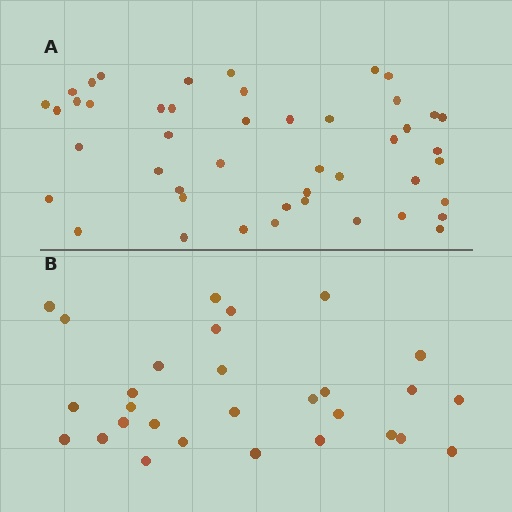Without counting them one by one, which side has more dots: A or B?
Region A (the top region) has more dots.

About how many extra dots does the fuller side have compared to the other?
Region A has approximately 15 more dots than region B.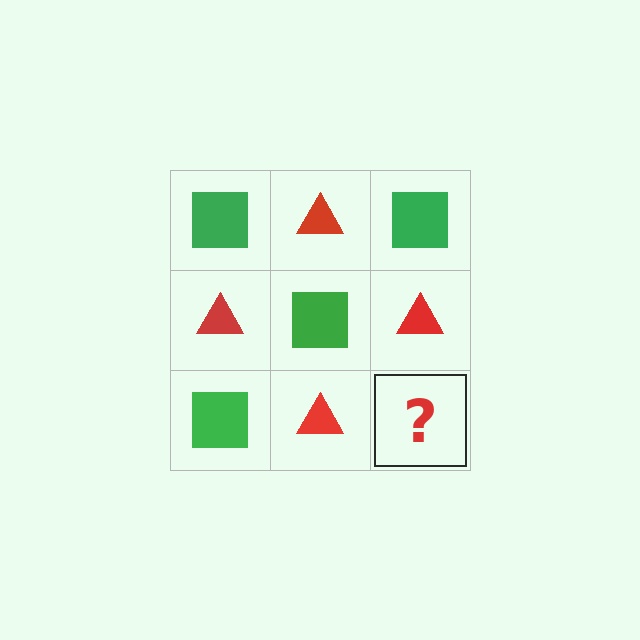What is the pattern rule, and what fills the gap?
The rule is that it alternates green square and red triangle in a checkerboard pattern. The gap should be filled with a green square.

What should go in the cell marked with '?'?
The missing cell should contain a green square.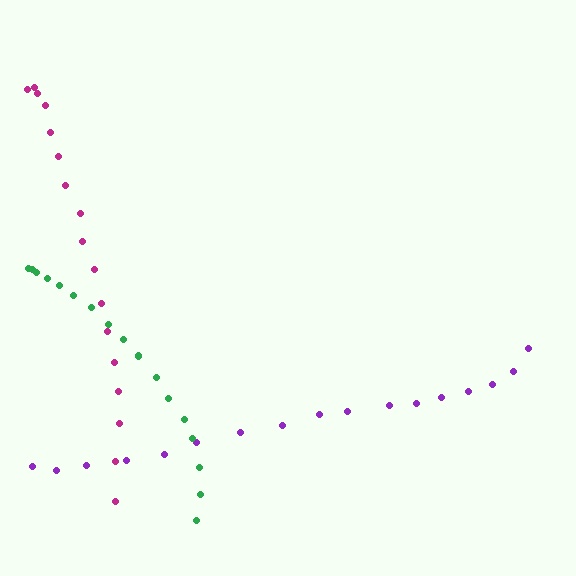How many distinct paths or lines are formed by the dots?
There are 3 distinct paths.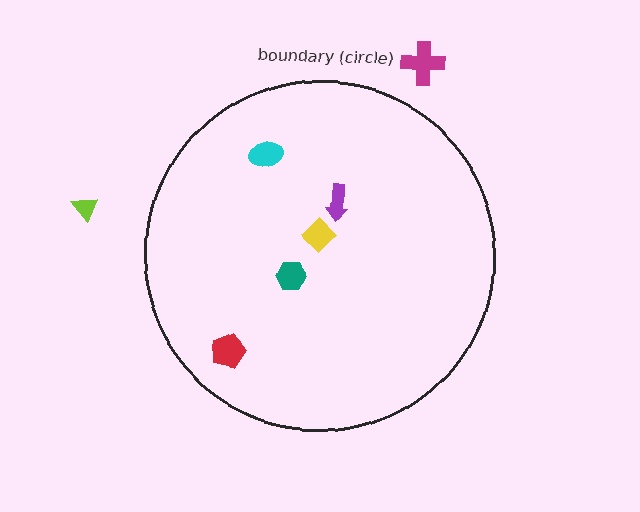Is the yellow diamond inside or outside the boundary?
Inside.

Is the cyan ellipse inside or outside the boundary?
Inside.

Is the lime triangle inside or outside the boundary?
Outside.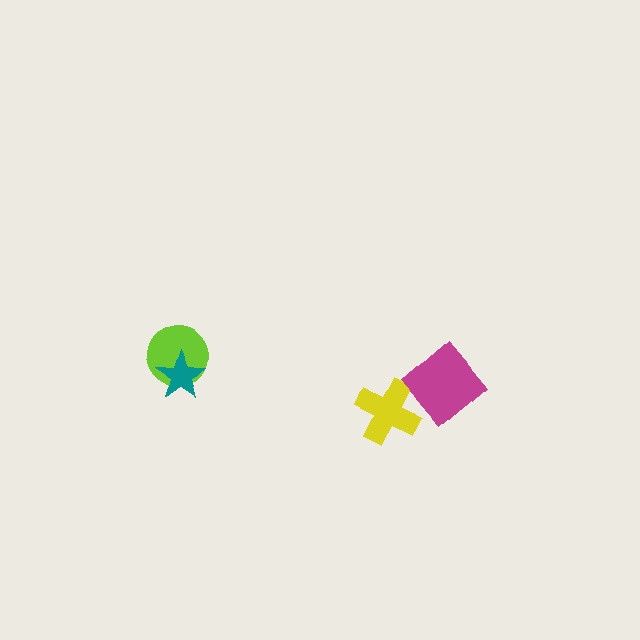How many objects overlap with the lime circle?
1 object overlaps with the lime circle.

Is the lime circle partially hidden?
Yes, it is partially covered by another shape.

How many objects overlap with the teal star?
1 object overlaps with the teal star.